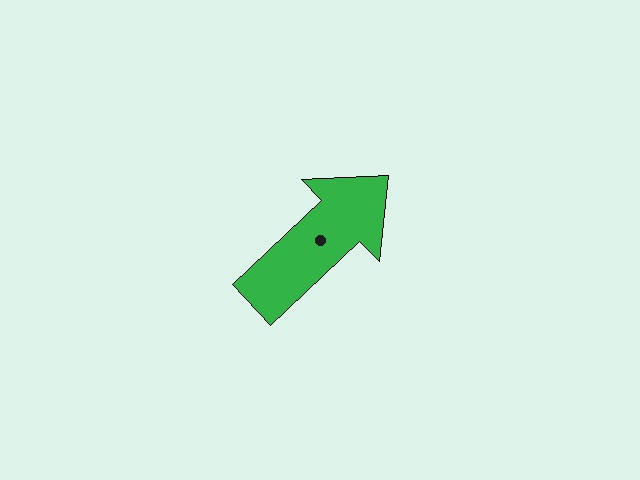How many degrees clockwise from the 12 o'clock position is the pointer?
Approximately 47 degrees.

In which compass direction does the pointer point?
Northeast.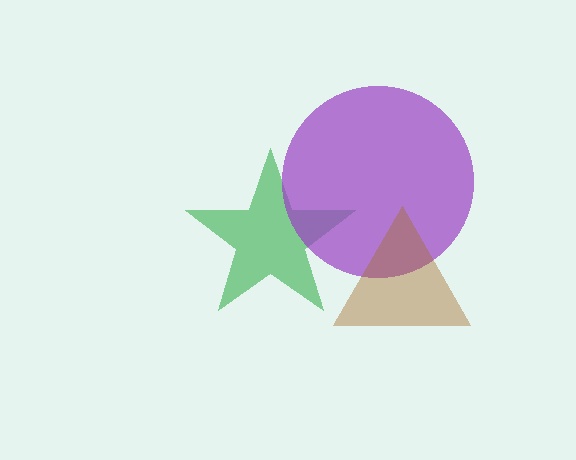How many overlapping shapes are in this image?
There are 3 overlapping shapes in the image.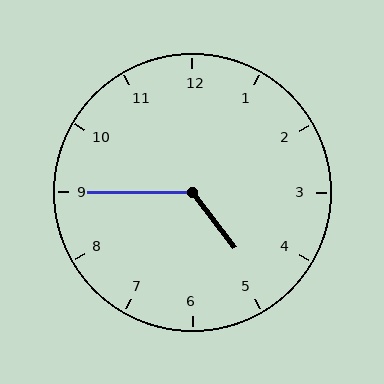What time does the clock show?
4:45.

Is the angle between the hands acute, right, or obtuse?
It is obtuse.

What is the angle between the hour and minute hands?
Approximately 128 degrees.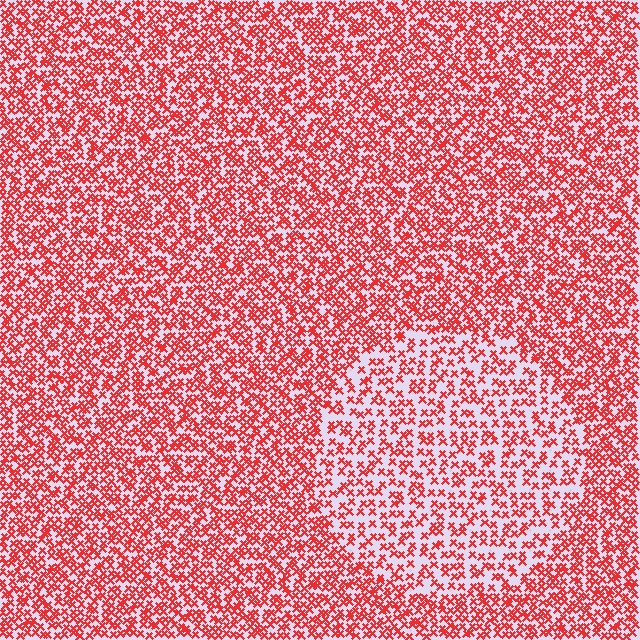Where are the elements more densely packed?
The elements are more densely packed outside the circle boundary.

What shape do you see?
I see a circle.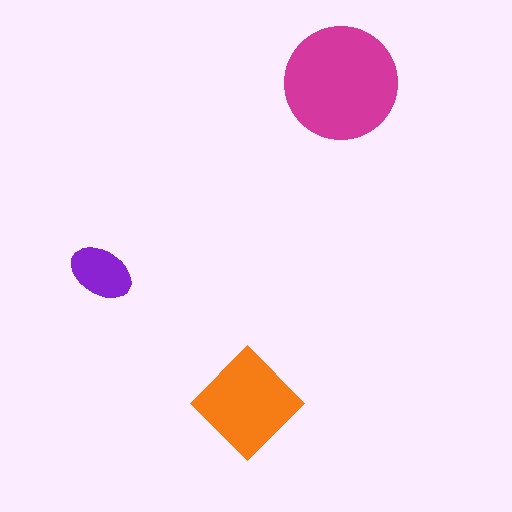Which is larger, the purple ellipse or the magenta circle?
The magenta circle.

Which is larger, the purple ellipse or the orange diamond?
The orange diamond.